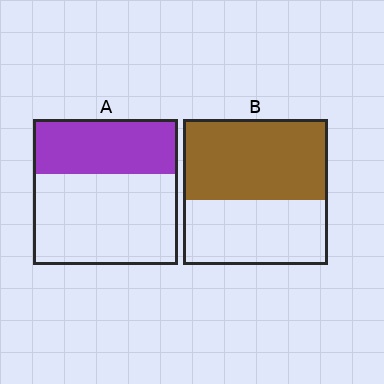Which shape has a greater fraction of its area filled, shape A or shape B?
Shape B.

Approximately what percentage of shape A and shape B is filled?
A is approximately 40% and B is approximately 55%.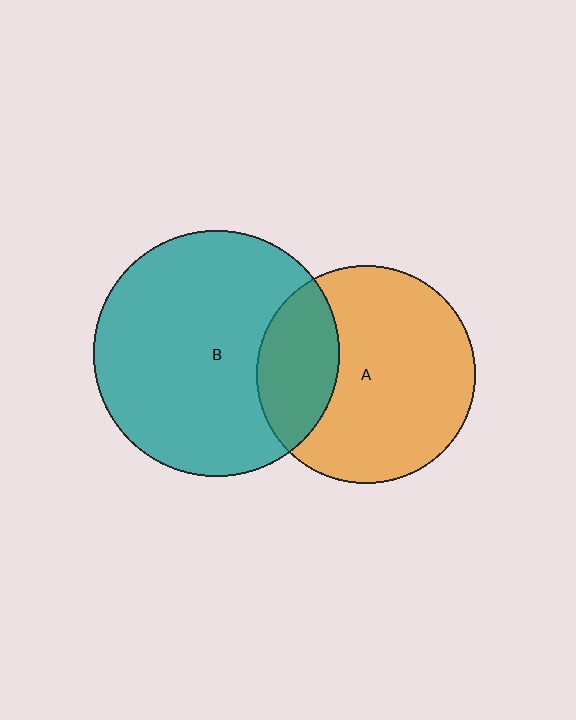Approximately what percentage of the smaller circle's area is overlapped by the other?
Approximately 25%.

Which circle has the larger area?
Circle B (teal).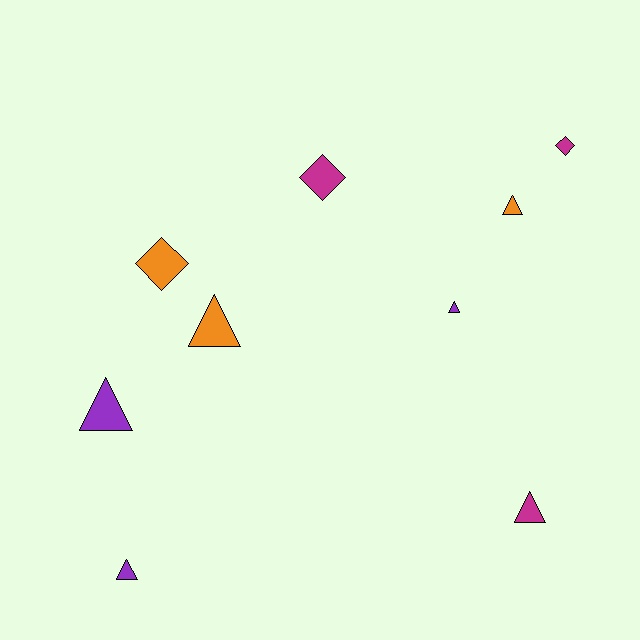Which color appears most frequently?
Purple, with 3 objects.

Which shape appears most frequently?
Triangle, with 6 objects.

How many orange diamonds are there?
There is 1 orange diamond.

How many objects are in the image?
There are 9 objects.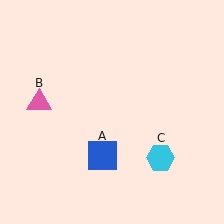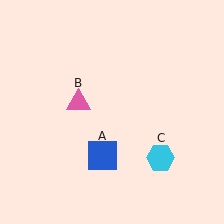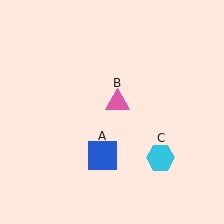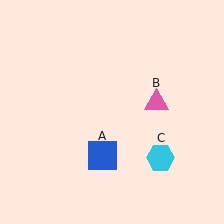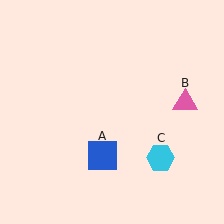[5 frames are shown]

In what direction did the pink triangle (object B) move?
The pink triangle (object B) moved right.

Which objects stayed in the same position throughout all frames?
Blue square (object A) and cyan hexagon (object C) remained stationary.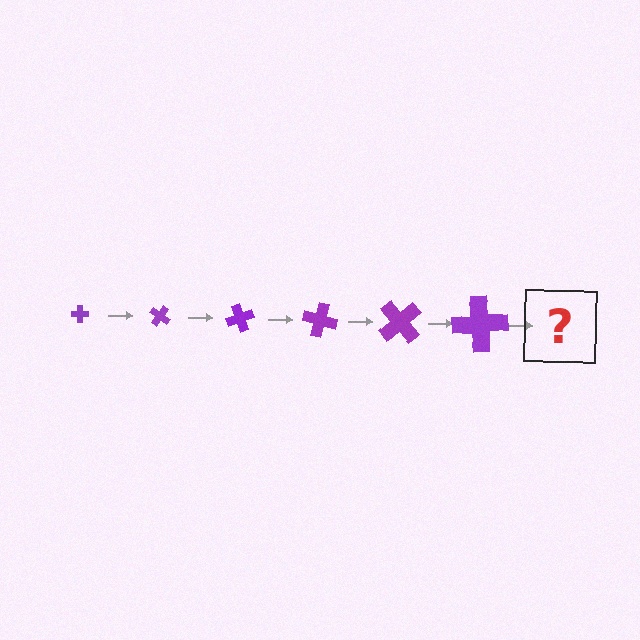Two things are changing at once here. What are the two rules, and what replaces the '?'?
The two rules are that the cross grows larger each step and it rotates 35 degrees each step. The '?' should be a cross, larger than the previous one and rotated 210 degrees from the start.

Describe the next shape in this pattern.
It should be a cross, larger than the previous one and rotated 210 degrees from the start.